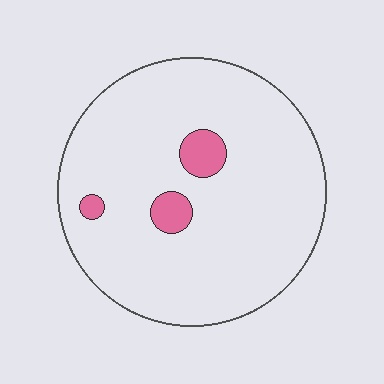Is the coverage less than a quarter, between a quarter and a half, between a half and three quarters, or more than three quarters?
Less than a quarter.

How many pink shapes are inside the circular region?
3.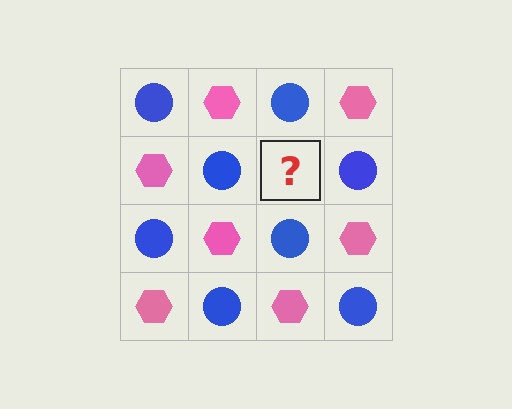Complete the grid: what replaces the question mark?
The question mark should be replaced with a pink hexagon.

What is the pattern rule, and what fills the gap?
The rule is that it alternates blue circle and pink hexagon in a checkerboard pattern. The gap should be filled with a pink hexagon.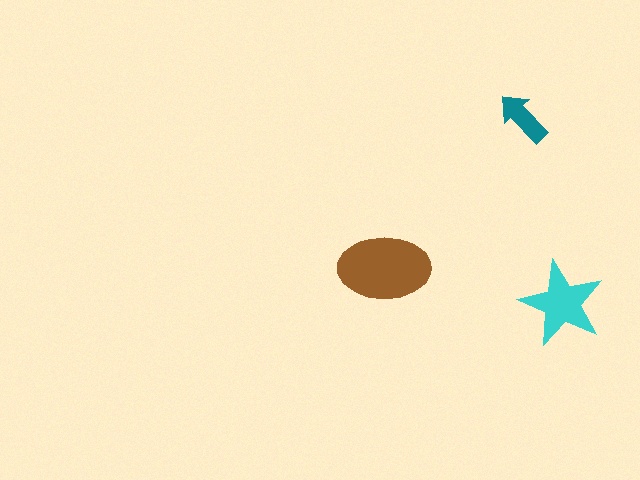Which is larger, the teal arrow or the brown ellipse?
The brown ellipse.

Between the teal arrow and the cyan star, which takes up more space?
The cyan star.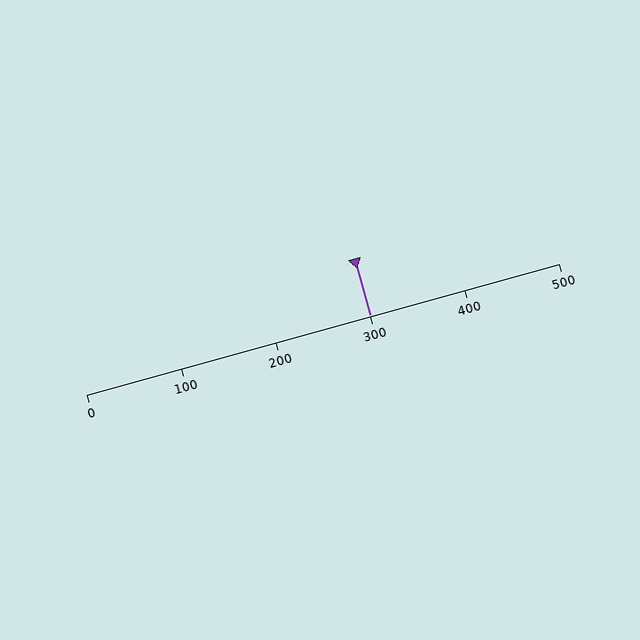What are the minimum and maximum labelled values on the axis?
The axis runs from 0 to 500.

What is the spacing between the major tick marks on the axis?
The major ticks are spaced 100 apart.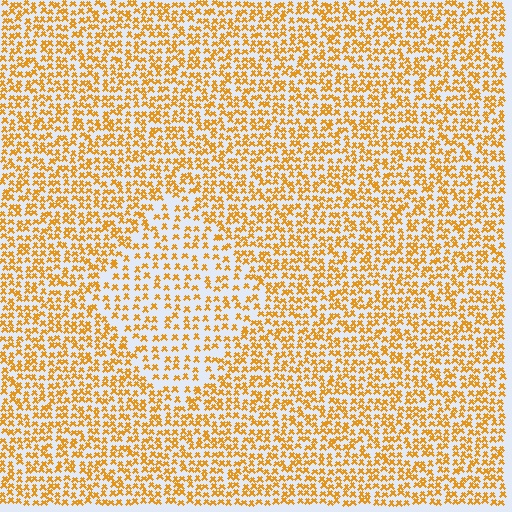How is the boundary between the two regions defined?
The boundary is defined by a change in element density (approximately 1.7x ratio). All elements are the same color, size, and shape.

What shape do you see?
I see a diamond.